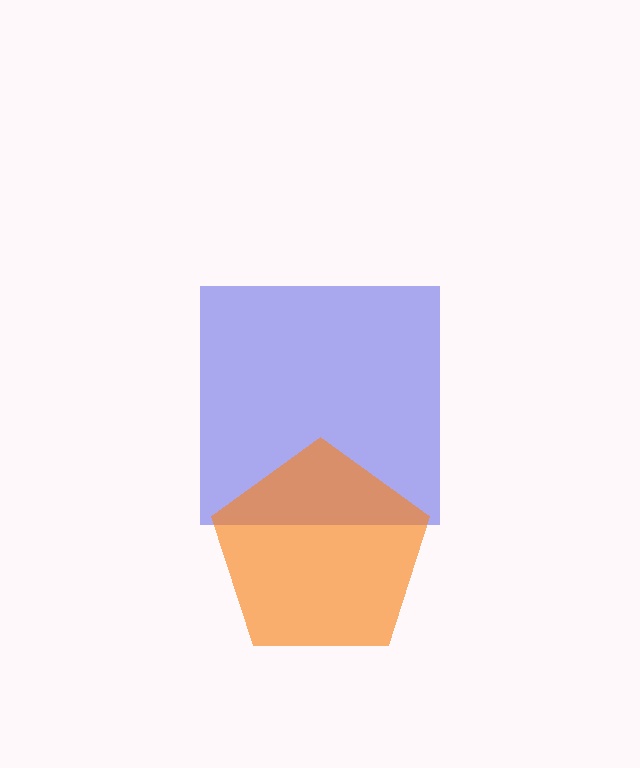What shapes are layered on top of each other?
The layered shapes are: a blue square, an orange pentagon.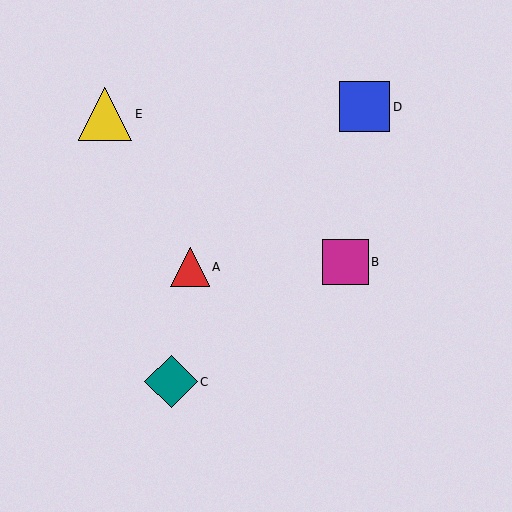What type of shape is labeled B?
Shape B is a magenta square.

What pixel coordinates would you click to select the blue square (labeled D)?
Click at (365, 107) to select the blue square D.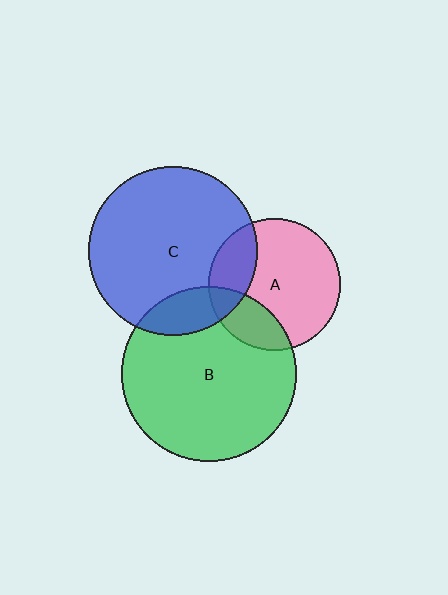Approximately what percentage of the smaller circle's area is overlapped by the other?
Approximately 25%.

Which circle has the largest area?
Circle B (green).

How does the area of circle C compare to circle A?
Approximately 1.6 times.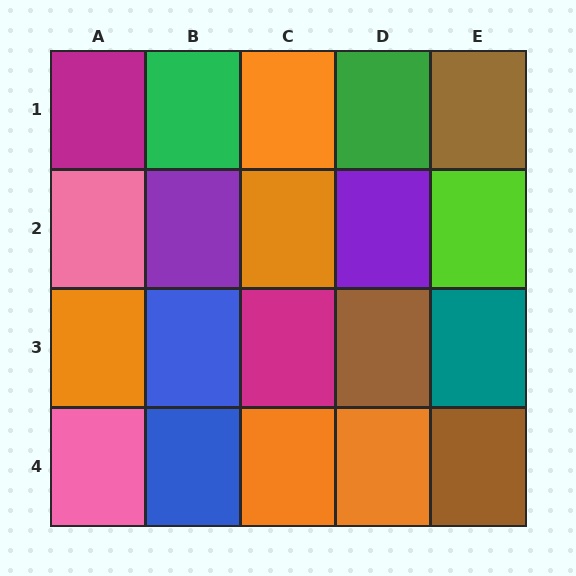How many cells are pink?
2 cells are pink.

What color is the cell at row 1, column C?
Orange.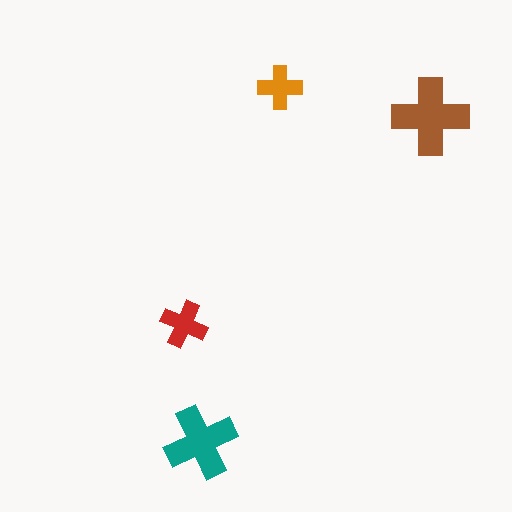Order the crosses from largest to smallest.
the brown one, the teal one, the red one, the orange one.